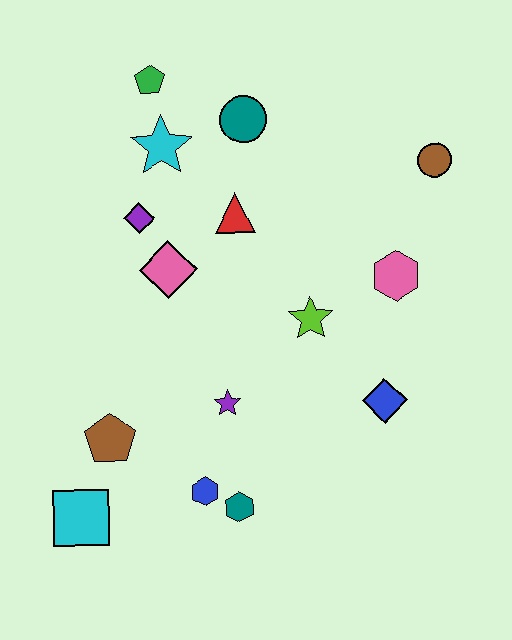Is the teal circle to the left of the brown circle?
Yes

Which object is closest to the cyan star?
The green pentagon is closest to the cyan star.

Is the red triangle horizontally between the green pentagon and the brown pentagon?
No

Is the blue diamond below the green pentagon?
Yes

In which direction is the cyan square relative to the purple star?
The cyan square is to the left of the purple star.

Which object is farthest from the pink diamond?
The brown circle is farthest from the pink diamond.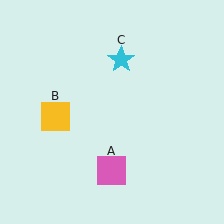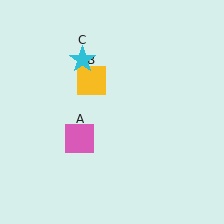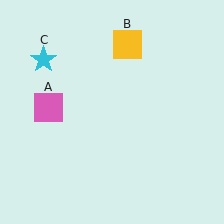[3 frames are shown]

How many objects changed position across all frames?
3 objects changed position: pink square (object A), yellow square (object B), cyan star (object C).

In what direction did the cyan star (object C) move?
The cyan star (object C) moved left.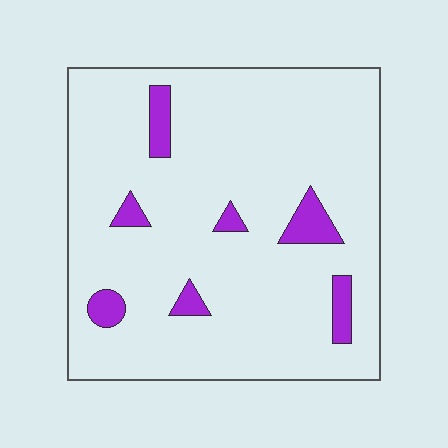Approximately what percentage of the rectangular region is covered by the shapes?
Approximately 10%.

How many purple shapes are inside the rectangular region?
7.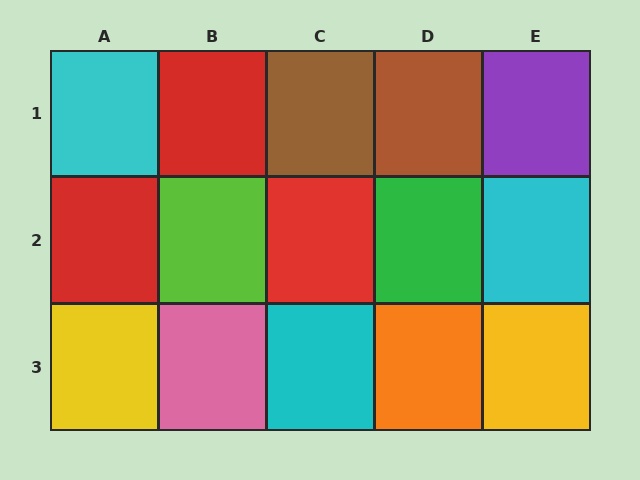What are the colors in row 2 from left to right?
Red, lime, red, green, cyan.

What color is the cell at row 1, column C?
Brown.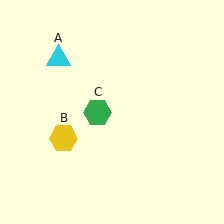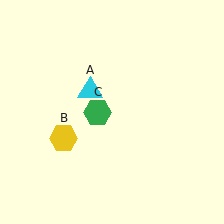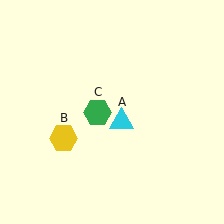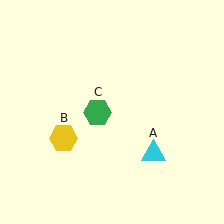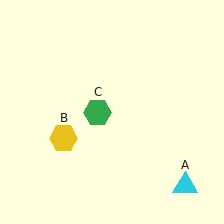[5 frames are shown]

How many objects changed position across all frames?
1 object changed position: cyan triangle (object A).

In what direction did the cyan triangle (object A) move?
The cyan triangle (object A) moved down and to the right.